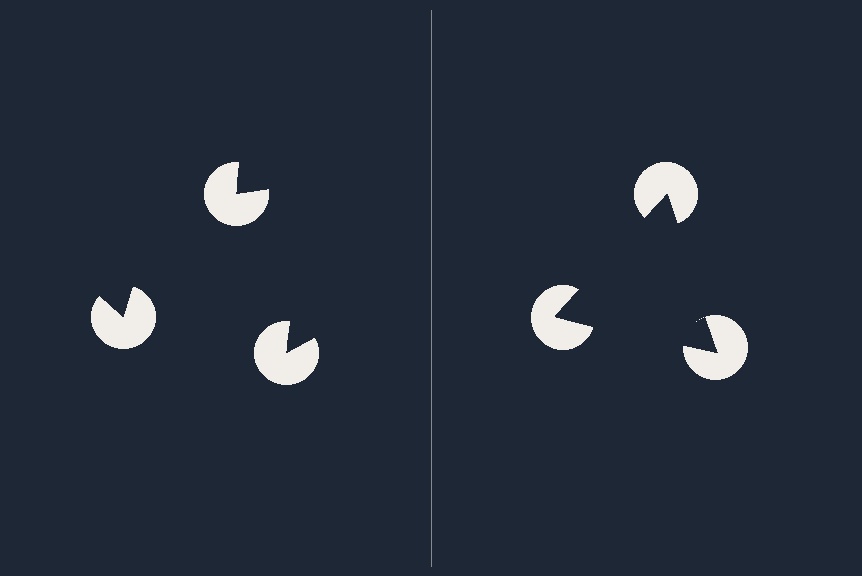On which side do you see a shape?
An illusory triangle appears on the right side. On the left side the wedge cuts are rotated, so no coherent shape forms.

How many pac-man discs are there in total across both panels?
6 — 3 on each side.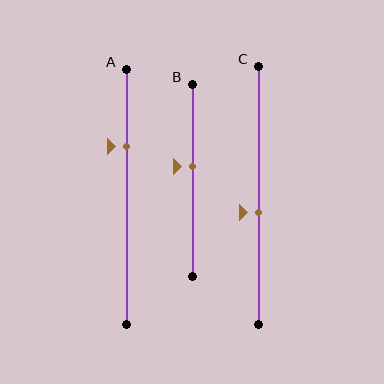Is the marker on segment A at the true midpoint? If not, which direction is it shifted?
No, the marker on segment A is shifted upward by about 20% of the segment length.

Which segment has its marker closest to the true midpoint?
Segment C has its marker closest to the true midpoint.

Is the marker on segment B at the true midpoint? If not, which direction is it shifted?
No, the marker on segment B is shifted upward by about 7% of the segment length.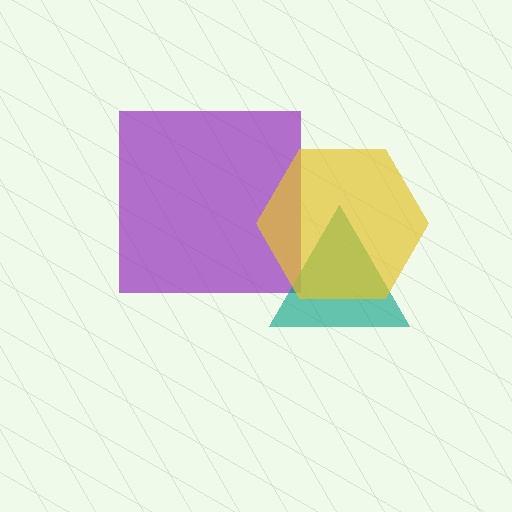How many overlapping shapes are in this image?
There are 3 overlapping shapes in the image.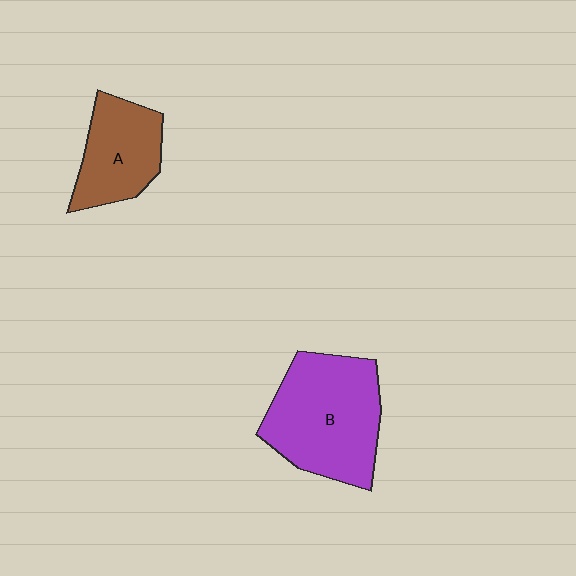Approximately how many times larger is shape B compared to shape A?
Approximately 1.6 times.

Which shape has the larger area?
Shape B (purple).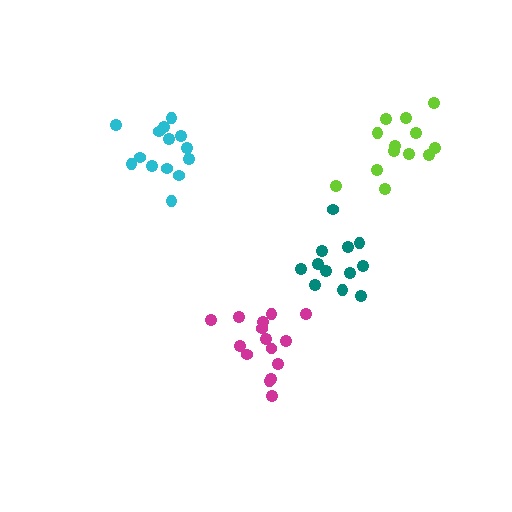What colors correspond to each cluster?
The clusters are colored: lime, teal, magenta, cyan.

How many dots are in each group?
Group 1: 13 dots, Group 2: 12 dots, Group 3: 15 dots, Group 4: 14 dots (54 total).